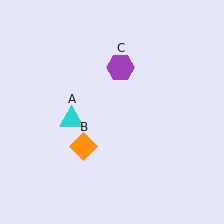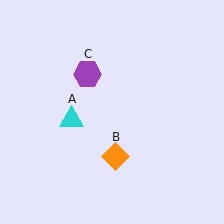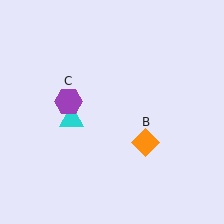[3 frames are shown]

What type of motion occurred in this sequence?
The orange diamond (object B), purple hexagon (object C) rotated counterclockwise around the center of the scene.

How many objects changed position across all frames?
2 objects changed position: orange diamond (object B), purple hexagon (object C).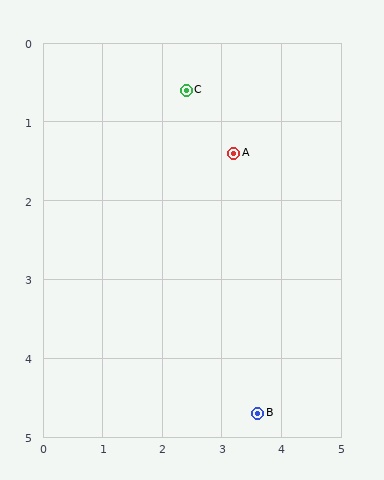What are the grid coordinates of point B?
Point B is at approximately (3.6, 4.7).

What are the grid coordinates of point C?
Point C is at approximately (2.4, 0.6).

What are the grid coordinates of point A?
Point A is at approximately (3.2, 1.4).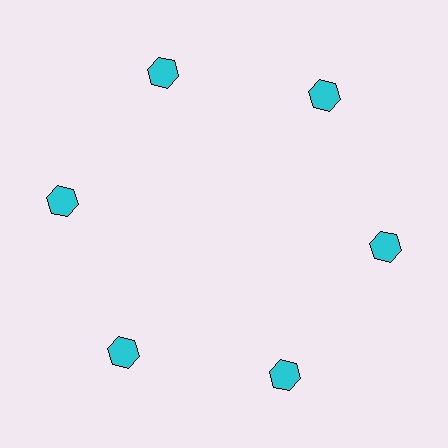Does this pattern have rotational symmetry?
Yes, this pattern has 6-fold rotational symmetry. It looks the same after rotating 60 degrees around the center.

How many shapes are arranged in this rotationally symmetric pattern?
There are 6 shapes, arranged in 6 groups of 1.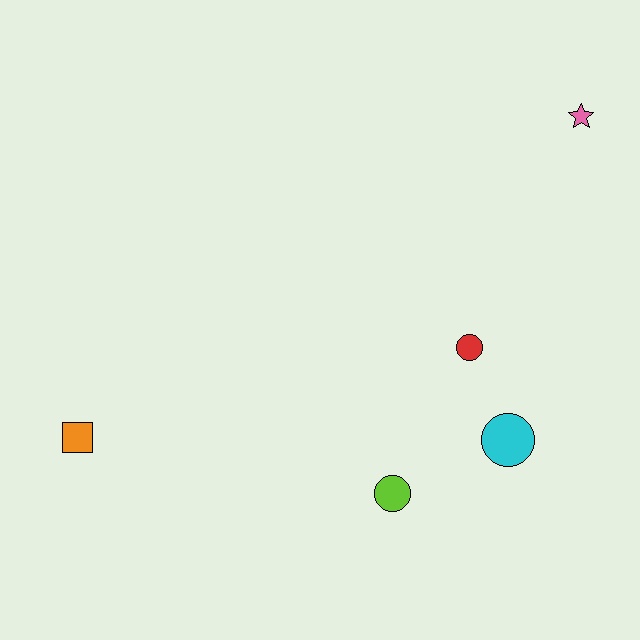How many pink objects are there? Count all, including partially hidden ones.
There is 1 pink object.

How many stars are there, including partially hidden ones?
There is 1 star.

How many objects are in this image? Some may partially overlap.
There are 5 objects.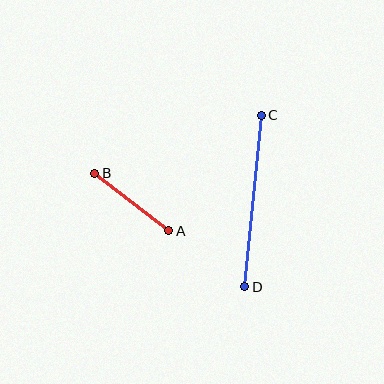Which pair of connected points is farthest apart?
Points C and D are farthest apart.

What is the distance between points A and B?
The distance is approximately 94 pixels.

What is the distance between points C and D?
The distance is approximately 172 pixels.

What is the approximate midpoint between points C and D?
The midpoint is at approximately (253, 201) pixels.